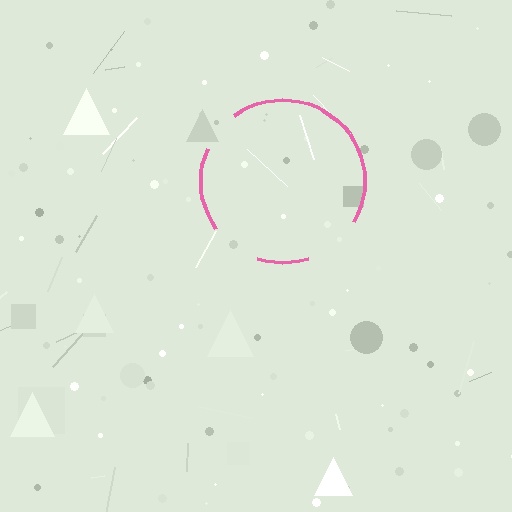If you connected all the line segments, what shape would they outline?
They would outline a circle.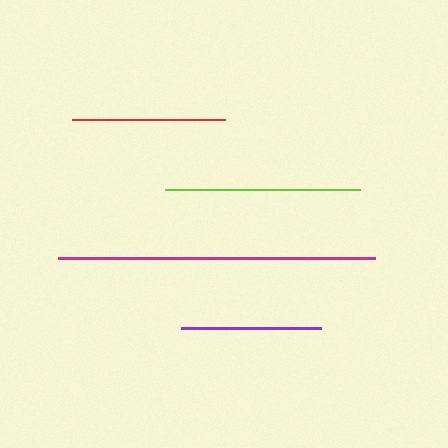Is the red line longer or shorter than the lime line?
The lime line is longer than the red line.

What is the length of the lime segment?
The lime segment is approximately 195 pixels long.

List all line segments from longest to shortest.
From longest to shortest: magenta, lime, red, purple.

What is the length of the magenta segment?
The magenta segment is approximately 317 pixels long.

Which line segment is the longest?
The magenta line is the longest at approximately 317 pixels.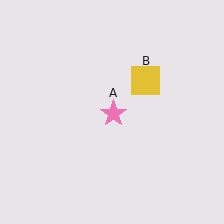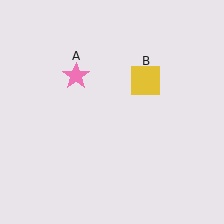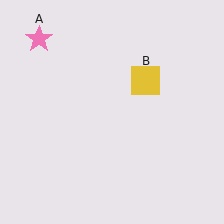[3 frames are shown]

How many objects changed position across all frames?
1 object changed position: pink star (object A).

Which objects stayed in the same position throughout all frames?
Yellow square (object B) remained stationary.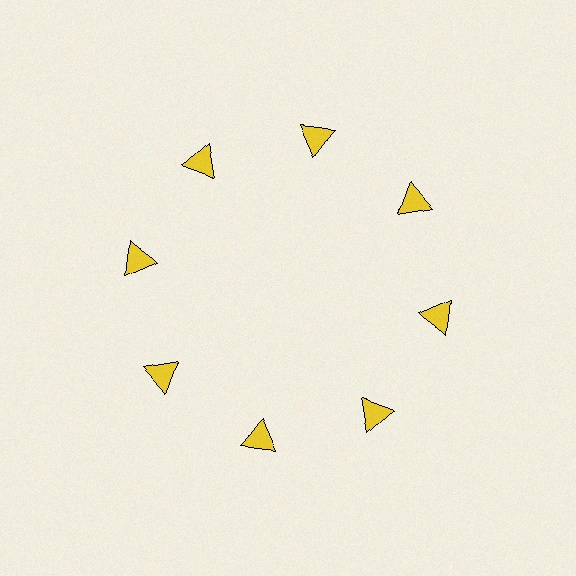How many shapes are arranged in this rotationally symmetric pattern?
There are 8 shapes, arranged in 8 groups of 1.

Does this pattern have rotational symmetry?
Yes, this pattern has 8-fold rotational symmetry. It looks the same after rotating 45 degrees around the center.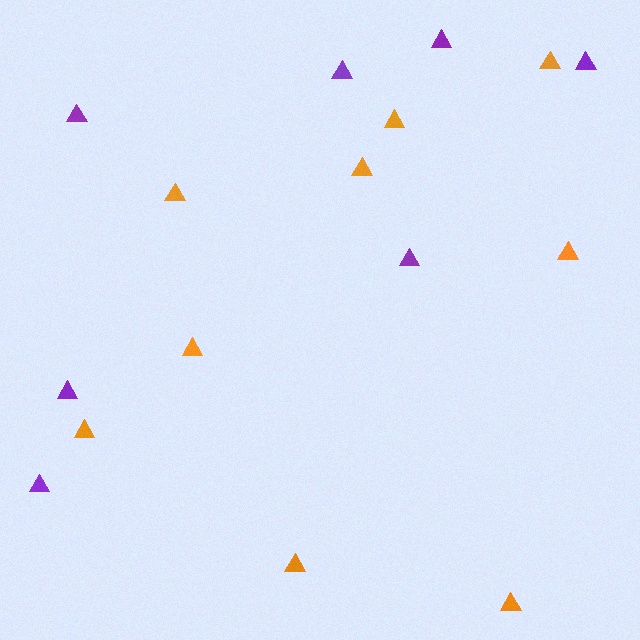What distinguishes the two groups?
There are 2 groups: one group of purple triangles (7) and one group of orange triangles (9).